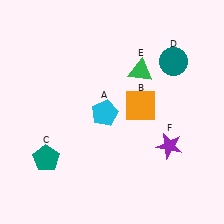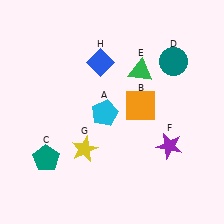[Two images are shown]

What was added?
A yellow star (G), a blue diamond (H) were added in Image 2.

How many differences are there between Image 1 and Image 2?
There are 2 differences between the two images.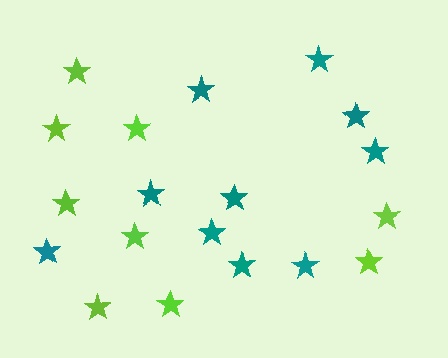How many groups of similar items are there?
There are 2 groups: one group of teal stars (10) and one group of lime stars (9).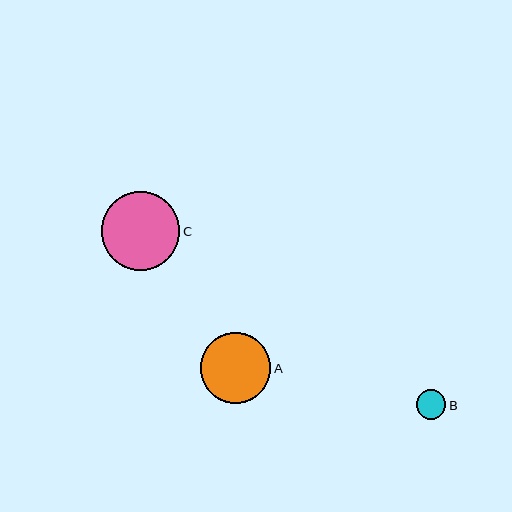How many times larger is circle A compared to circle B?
Circle A is approximately 2.4 times the size of circle B.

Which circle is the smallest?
Circle B is the smallest with a size of approximately 29 pixels.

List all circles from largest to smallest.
From largest to smallest: C, A, B.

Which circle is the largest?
Circle C is the largest with a size of approximately 78 pixels.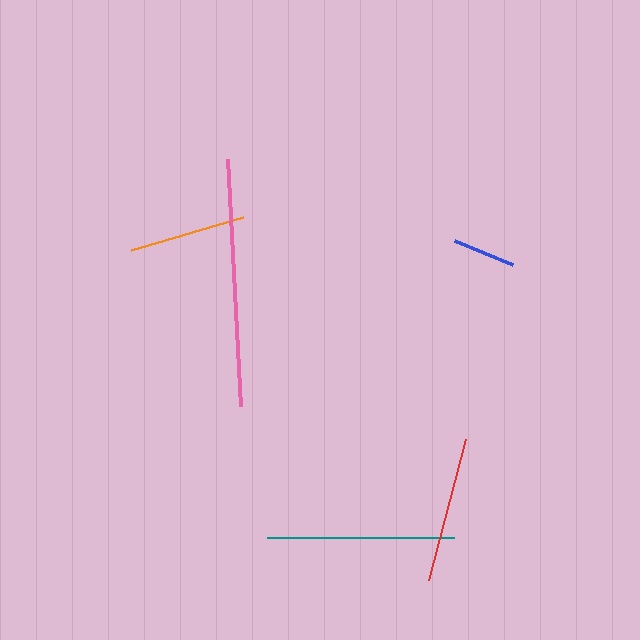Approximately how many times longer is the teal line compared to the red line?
The teal line is approximately 1.3 times the length of the red line.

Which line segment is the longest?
The pink line is the longest at approximately 248 pixels.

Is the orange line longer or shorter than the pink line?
The pink line is longer than the orange line.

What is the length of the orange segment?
The orange segment is approximately 117 pixels long.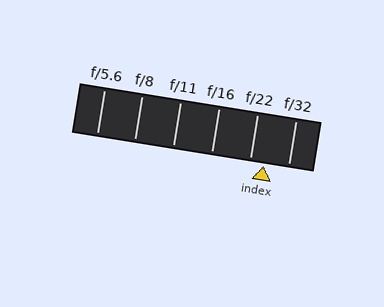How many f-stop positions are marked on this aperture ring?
There are 6 f-stop positions marked.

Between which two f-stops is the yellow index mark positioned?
The index mark is between f/22 and f/32.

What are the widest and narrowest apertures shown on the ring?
The widest aperture shown is f/5.6 and the narrowest is f/32.